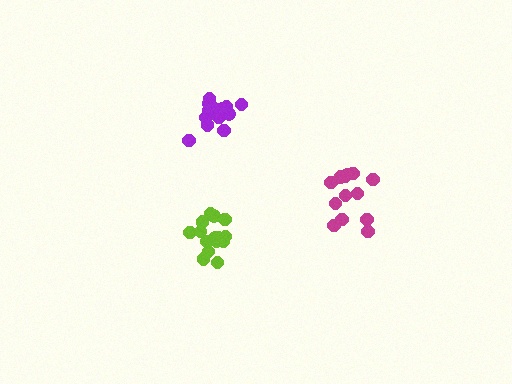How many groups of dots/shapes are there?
There are 3 groups.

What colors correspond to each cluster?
The clusters are colored: magenta, purple, lime.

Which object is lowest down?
The lime cluster is bottommost.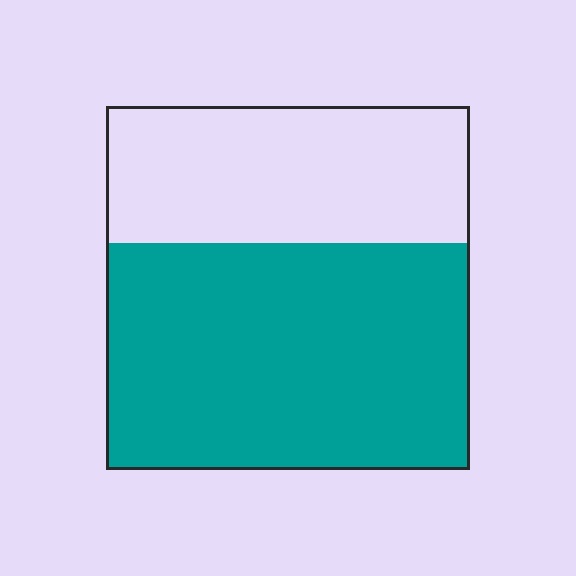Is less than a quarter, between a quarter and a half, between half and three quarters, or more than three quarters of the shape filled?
Between half and three quarters.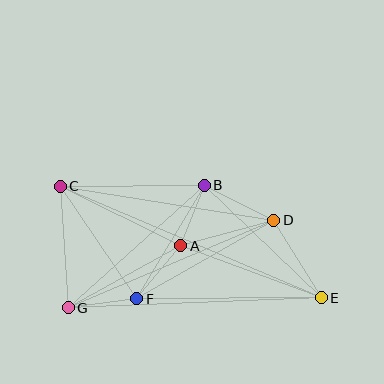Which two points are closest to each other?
Points A and B are closest to each other.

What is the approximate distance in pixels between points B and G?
The distance between B and G is approximately 183 pixels.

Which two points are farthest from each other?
Points C and E are farthest from each other.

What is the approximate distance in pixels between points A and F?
The distance between A and F is approximately 69 pixels.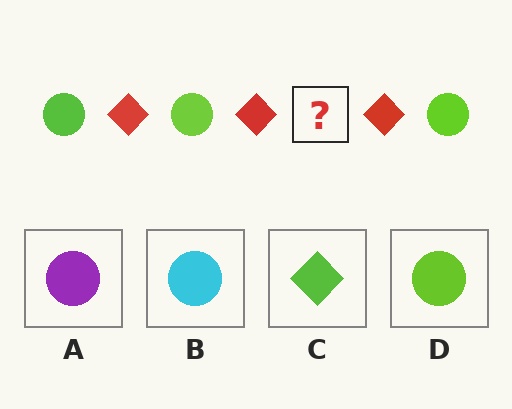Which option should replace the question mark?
Option D.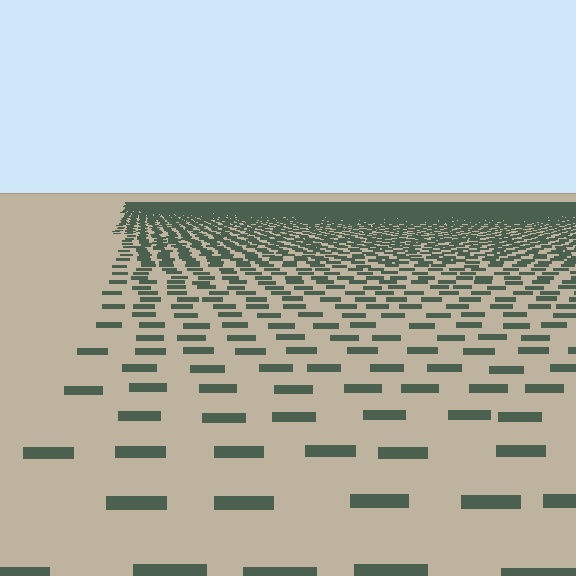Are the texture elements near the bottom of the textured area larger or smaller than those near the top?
Larger. Near the bottom, elements are closer to the viewer and appear at a bigger on-screen size.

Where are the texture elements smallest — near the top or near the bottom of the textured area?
Near the top.